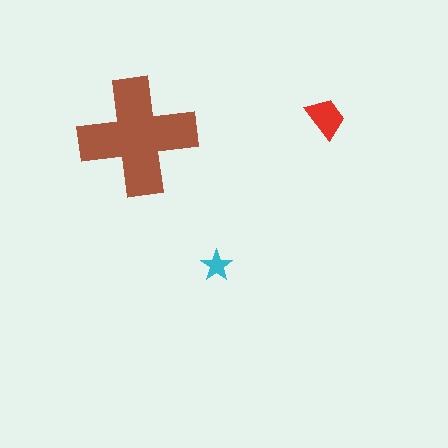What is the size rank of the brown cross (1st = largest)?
1st.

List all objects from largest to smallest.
The brown cross, the red trapezoid, the cyan star.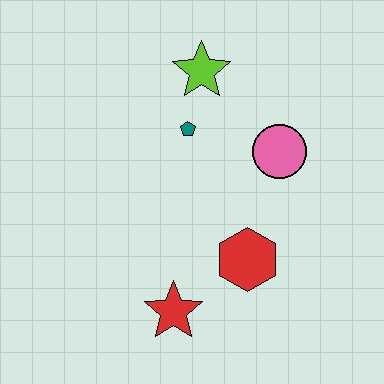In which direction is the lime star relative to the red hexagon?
The lime star is above the red hexagon.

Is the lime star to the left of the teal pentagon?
No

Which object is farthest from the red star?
The lime star is farthest from the red star.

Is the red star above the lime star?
No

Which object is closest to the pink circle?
The teal pentagon is closest to the pink circle.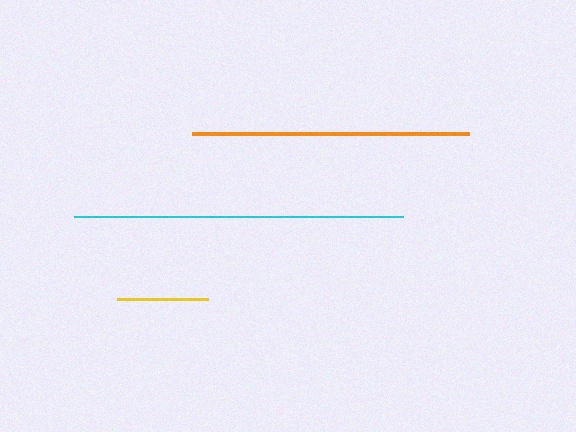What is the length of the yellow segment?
The yellow segment is approximately 90 pixels long.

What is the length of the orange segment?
The orange segment is approximately 277 pixels long.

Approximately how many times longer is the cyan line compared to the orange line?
The cyan line is approximately 1.2 times the length of the orange line.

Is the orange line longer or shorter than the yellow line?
The orange line is longer than the yellow line.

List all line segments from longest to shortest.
From longest to shortest: cyan, orange, yellow.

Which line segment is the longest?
The cyan line is the longest at approximately 329 pixels.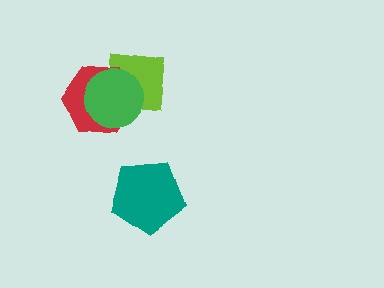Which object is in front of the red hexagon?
The green circle is in front of the red hexagon.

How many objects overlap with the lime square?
2 objects overlap with the lime square.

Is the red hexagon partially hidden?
Yes, it is partially covered by another shape.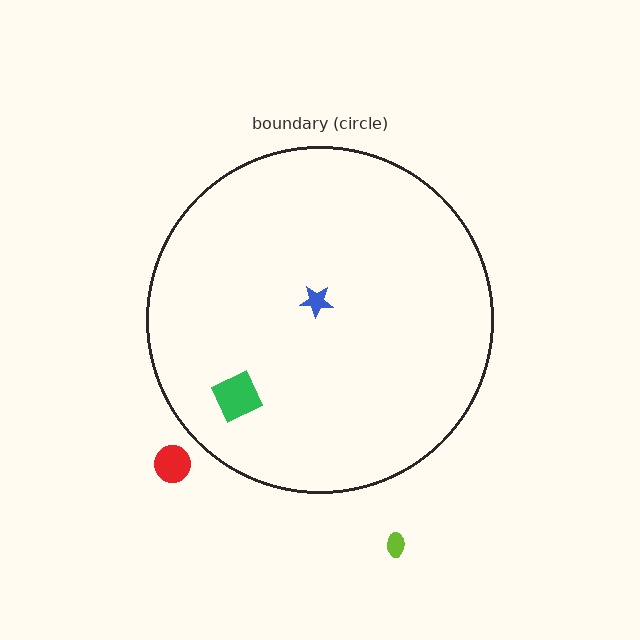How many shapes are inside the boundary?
2 inside, 2 outside.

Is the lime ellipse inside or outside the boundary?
Outside.